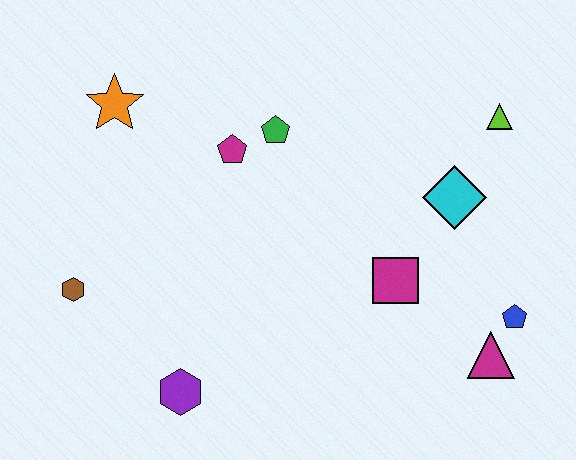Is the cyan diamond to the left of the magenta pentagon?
No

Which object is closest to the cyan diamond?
The lime triangle is closest to the cyan diamond.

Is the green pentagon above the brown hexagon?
Yes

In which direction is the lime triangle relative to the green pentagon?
The lime triangle is to the right of the green pentagon.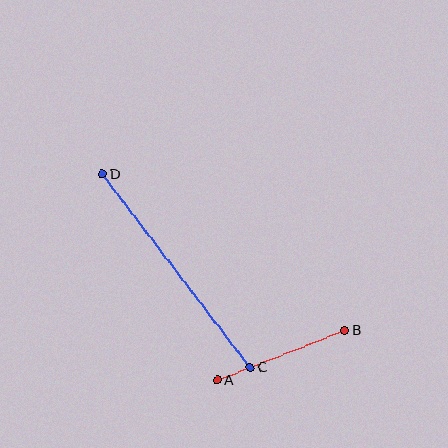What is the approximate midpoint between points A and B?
The midpoint is at approximately (281, 355) pixels.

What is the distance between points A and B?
The distance is approximately 137 pixels.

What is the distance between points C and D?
The distance is approximately 244 pixels.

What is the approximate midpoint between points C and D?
The midpoint is at approximately (176, 271) pixels.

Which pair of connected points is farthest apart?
Points C and D are farthest apart.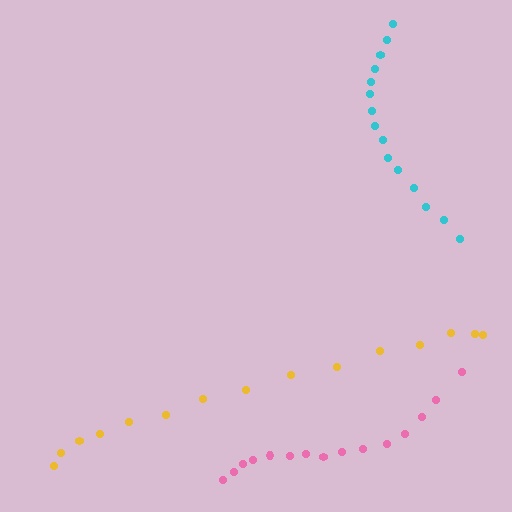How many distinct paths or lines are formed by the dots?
There are 3 distinct paths.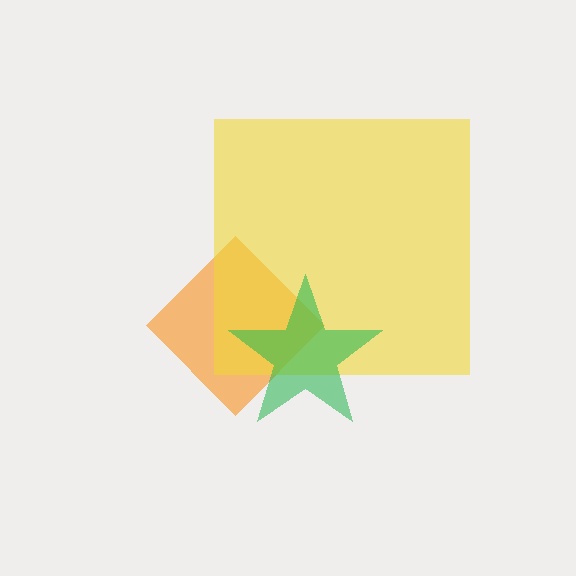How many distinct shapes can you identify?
There are 3 distinct shapes: an orange diamond, a yellow square, a green star.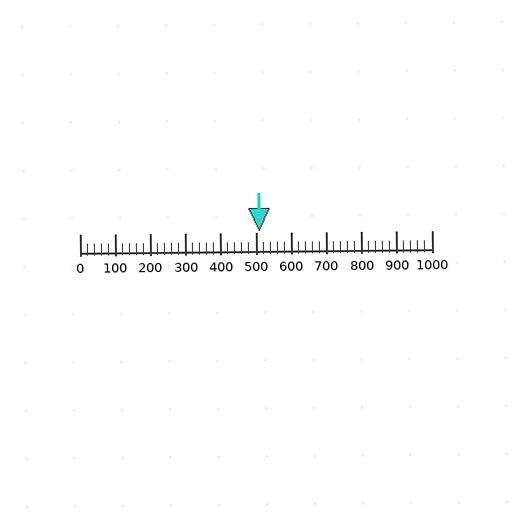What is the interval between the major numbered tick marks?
The major tick marks are spaced 100 units apart.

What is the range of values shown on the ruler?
The ruler shows values from 0 to 1000.